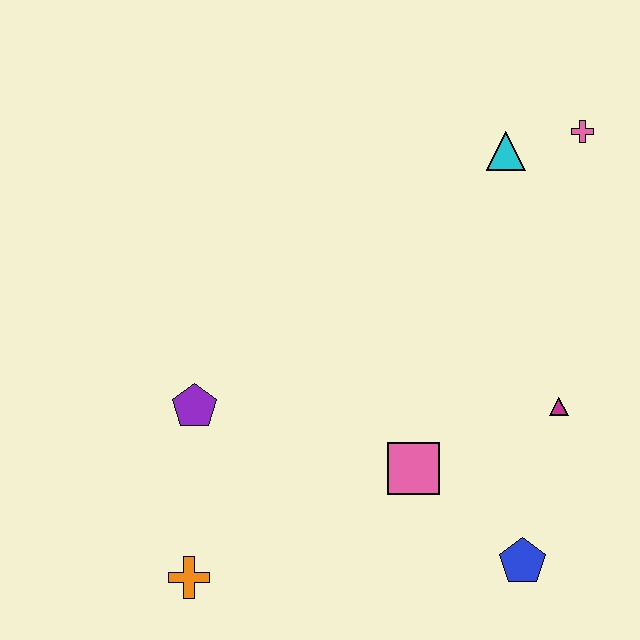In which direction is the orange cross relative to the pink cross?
The orange cross is below the pink cross.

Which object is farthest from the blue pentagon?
The pink cross is farthest from the blue pentagon.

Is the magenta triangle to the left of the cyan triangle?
No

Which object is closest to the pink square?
The blue pentagon is closest to the pink square.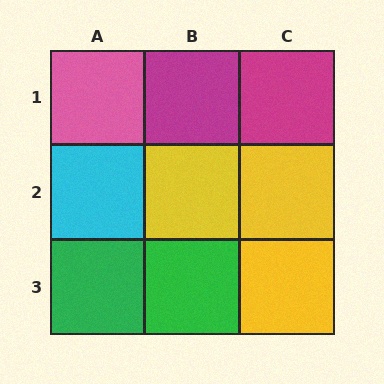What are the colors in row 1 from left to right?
Pink, magenta, magenta.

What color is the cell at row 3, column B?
Green.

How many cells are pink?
1 cell is pink.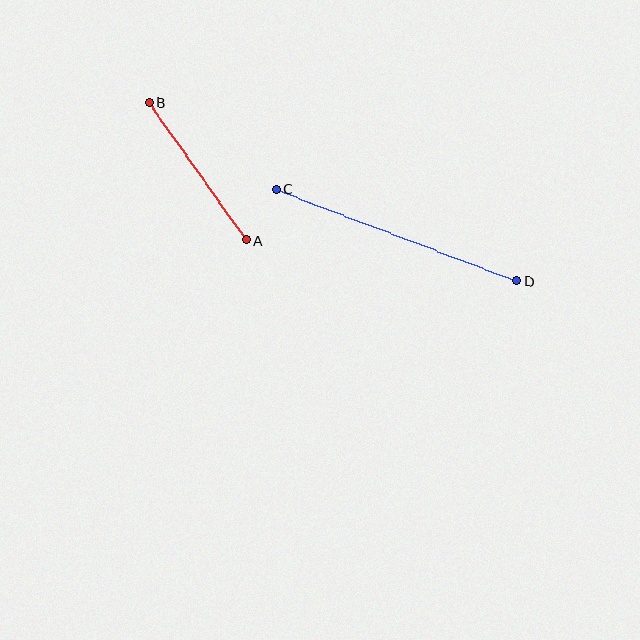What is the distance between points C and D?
The distance is approximately 257 pixels.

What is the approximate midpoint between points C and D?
The midpoint is at approximately (396, 235) pixels.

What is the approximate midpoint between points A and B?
The midpoint is at approximately (197, 171) pixels.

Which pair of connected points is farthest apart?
Points C and D are farthest apart.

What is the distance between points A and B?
The distance is approximately 169 pixels.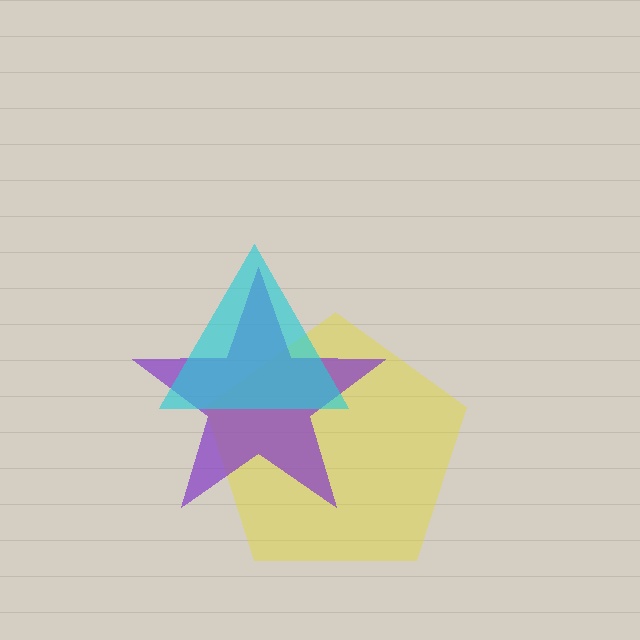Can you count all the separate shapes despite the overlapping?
Yes, there are 3 separate shapes.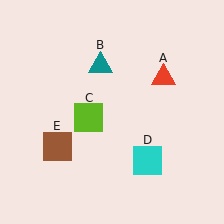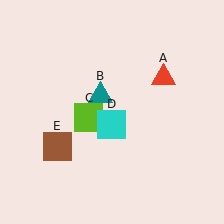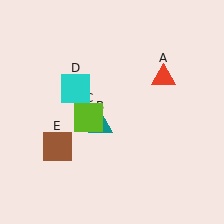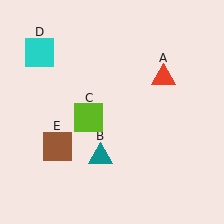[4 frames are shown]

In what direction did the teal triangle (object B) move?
The teal triangle (object B) moved down.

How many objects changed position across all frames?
2 objects changed position: teal triangle (object B), cyan square (object D).